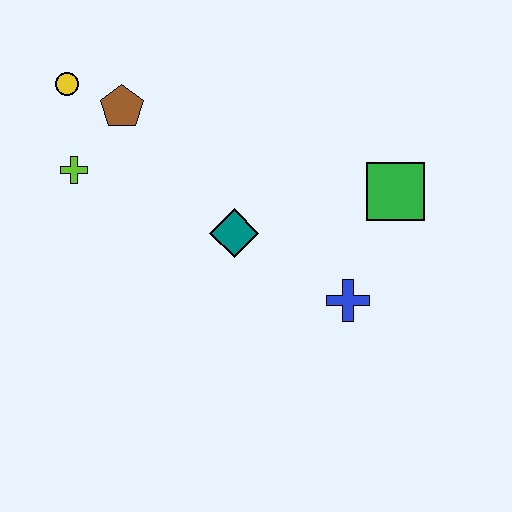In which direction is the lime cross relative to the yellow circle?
The lime cross is below the yellow circle.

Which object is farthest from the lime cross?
The green square is farthest from the lime cross.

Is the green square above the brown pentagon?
No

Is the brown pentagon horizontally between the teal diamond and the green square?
No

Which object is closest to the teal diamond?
The blue cross is closest to the teal diamond.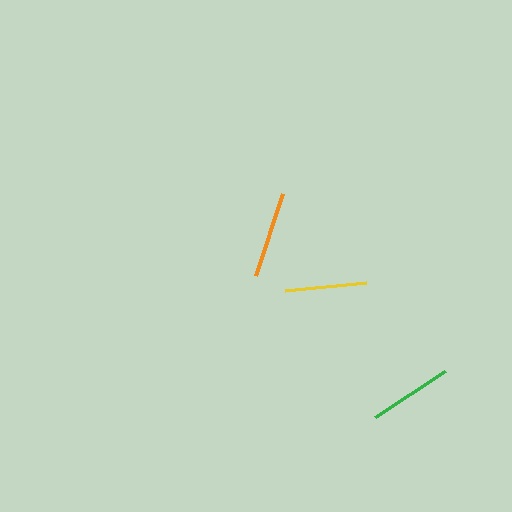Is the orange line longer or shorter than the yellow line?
The orange line is longer than the yellow line.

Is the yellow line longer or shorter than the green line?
The green line is longer than the yellow line.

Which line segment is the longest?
The orange line is the longest at approximately 86 pixels.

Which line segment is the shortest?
The yellow line is the shortest at approximately 81 pixels.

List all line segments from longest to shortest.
From longest to shortest: orange, green, yellow.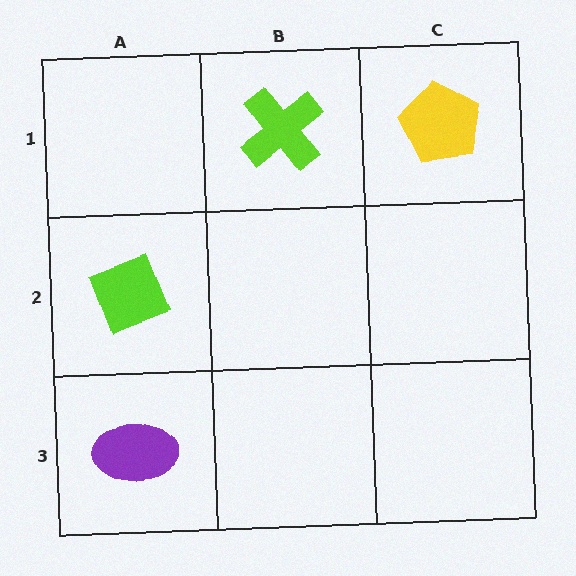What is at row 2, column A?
A lime diamond.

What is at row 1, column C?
A yellow pentagon.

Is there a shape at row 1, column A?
No, that cell is empty.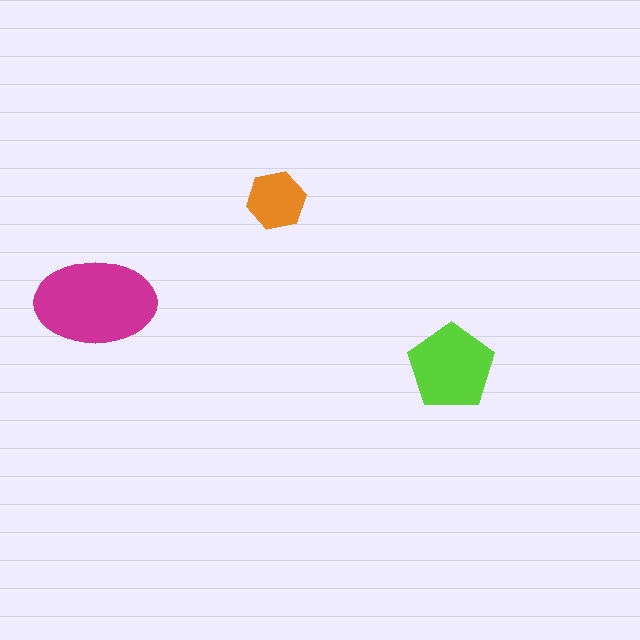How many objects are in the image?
There are 3 objects in the image.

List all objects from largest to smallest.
The magenta ellipse, the lime pentagon, the orange hexagon.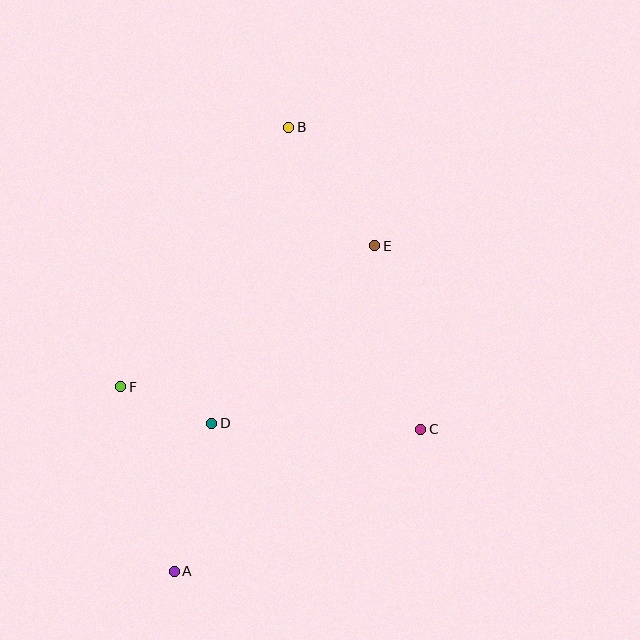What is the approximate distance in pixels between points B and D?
The distance between B and D is approximately 306 pixels.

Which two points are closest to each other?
Points D and F are closest to each other.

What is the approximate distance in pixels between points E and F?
The distance between E and F is approximately 291 pixels.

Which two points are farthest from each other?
Points A and B are farthest from each other.